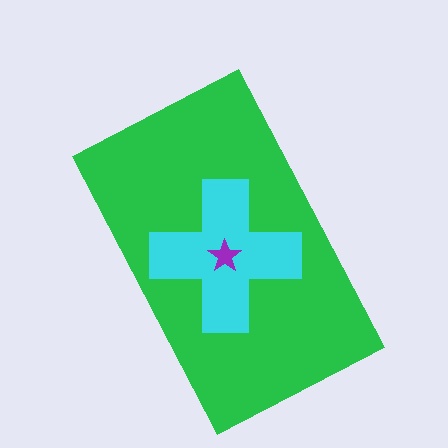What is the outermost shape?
The green rectangle.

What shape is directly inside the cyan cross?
The purple star.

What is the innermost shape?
The purple star.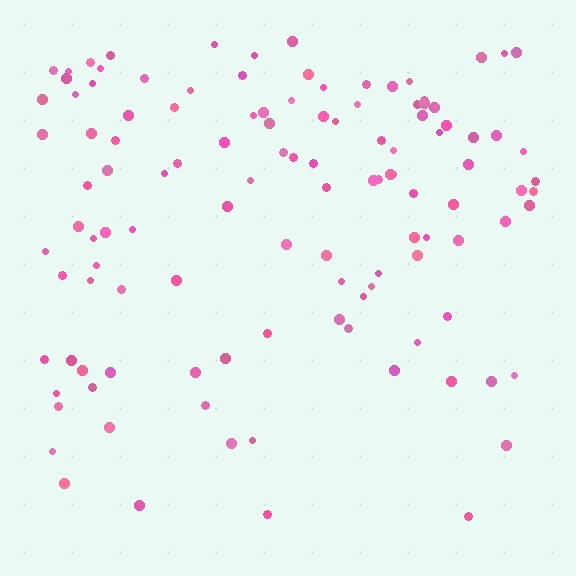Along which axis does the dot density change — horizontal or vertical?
Vertical.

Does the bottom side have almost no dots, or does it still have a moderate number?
Still a moderate number, just noticeably fewer than the top.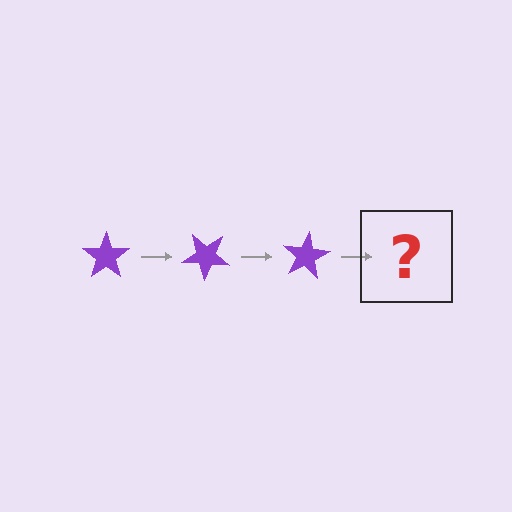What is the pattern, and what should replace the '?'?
The pattern is that the star rotates 40 degrees each step. The '?' should be a purple star rotated 120 degrees.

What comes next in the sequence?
The next element should be a purple star rotated 120 degrees.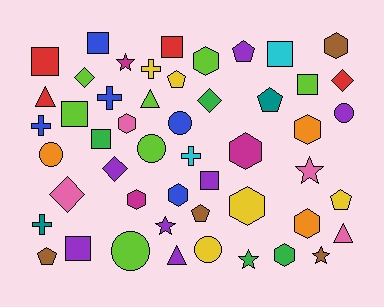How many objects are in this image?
There are 50 objects.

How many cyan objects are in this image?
There are 2 cyan objects.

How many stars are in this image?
There are 5 stars.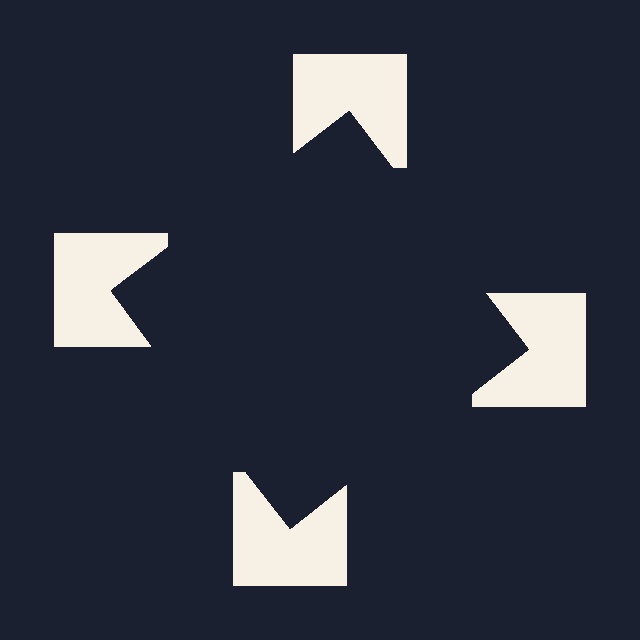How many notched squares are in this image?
There are 4 — one at each vertex of the illusory square.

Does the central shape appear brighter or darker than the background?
It typically appears slightly darker than the background, even though no actual brightness change is drawn.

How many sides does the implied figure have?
4 sides.